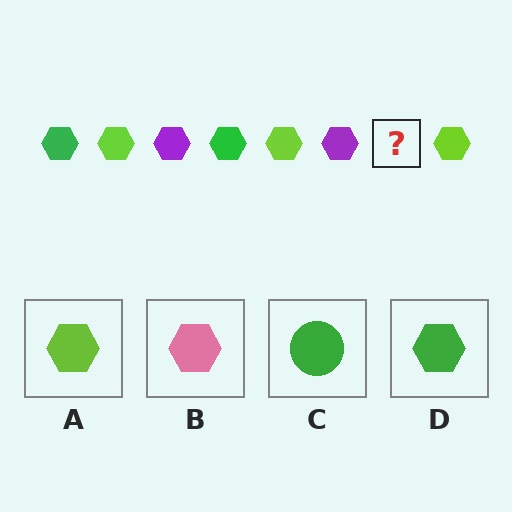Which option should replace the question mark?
Option D.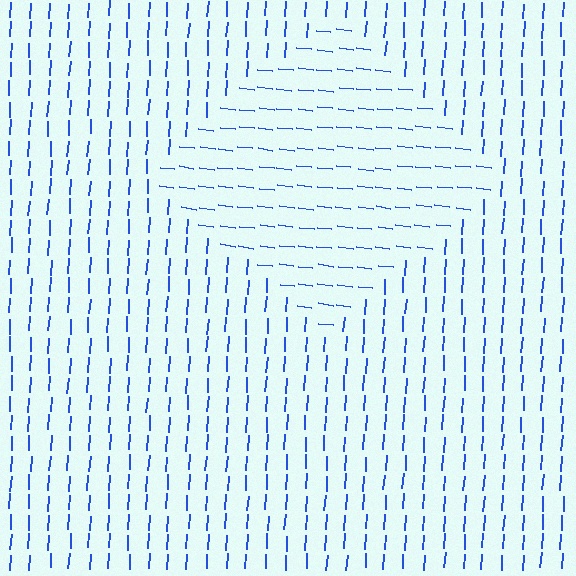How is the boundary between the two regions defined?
The boundary is defined purely by a change in line orientation (approximately 87 degrees difference). All lines are the same color and thickness.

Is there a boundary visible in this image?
Yes, there is a texture boundary formed by a change in line orientation.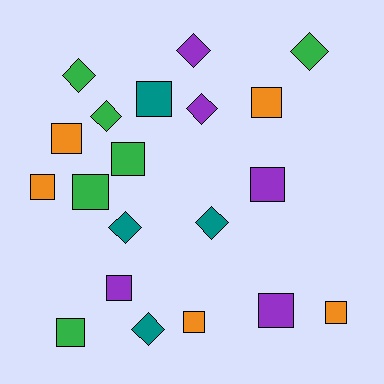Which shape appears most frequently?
Square, with 12 objects.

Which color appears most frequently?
Green, with 6 objects.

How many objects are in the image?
There are 20 objects.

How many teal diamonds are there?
There are 3 teal diamonds.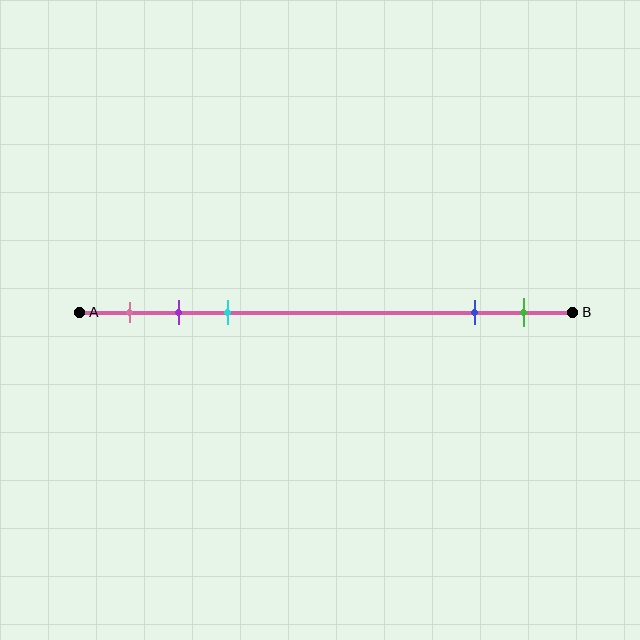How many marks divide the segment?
There are 5 marks dividing the segment.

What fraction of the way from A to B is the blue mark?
The blue mark is approximately 80% (0.8) of the way from A to B.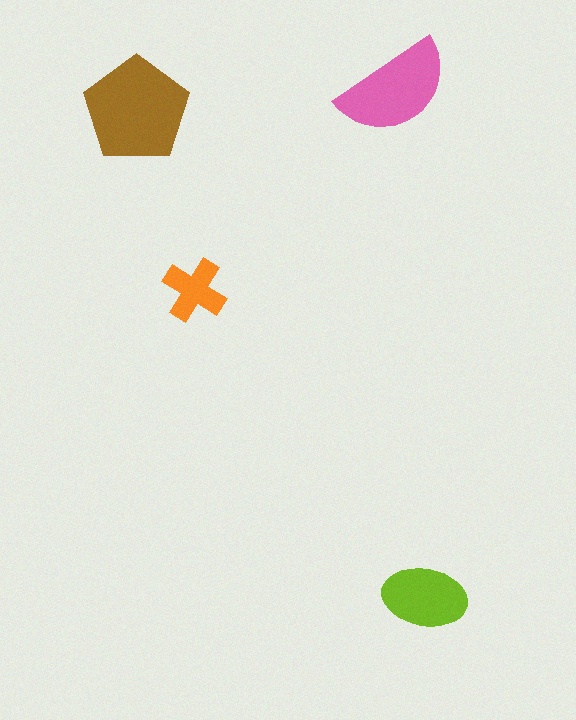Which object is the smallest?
The orange cross.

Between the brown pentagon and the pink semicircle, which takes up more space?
The brown pentagon.